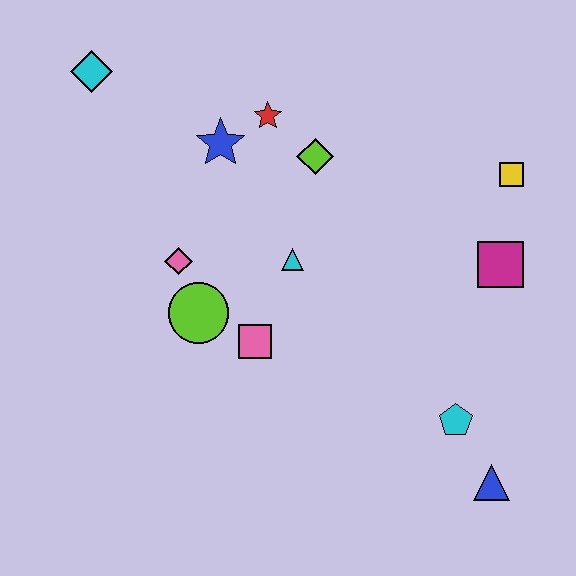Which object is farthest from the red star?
The blue triangle is farthest from the red star.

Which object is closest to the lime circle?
The pink diamond is closest to the lime circle.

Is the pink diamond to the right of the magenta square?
No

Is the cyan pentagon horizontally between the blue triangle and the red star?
Yes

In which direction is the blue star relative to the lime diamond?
The blue star is to the left of the lime diamond.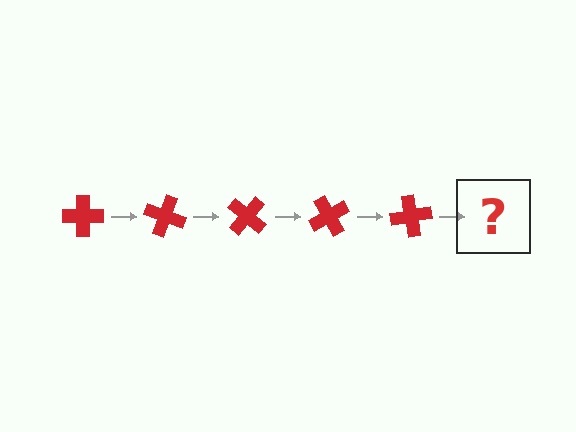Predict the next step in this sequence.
The next step is a red cross rotated 100 degrees.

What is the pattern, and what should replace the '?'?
The pattern is that the cross rotates 20 degrees each step. The '?' should be a red cross rotated 100 degrees.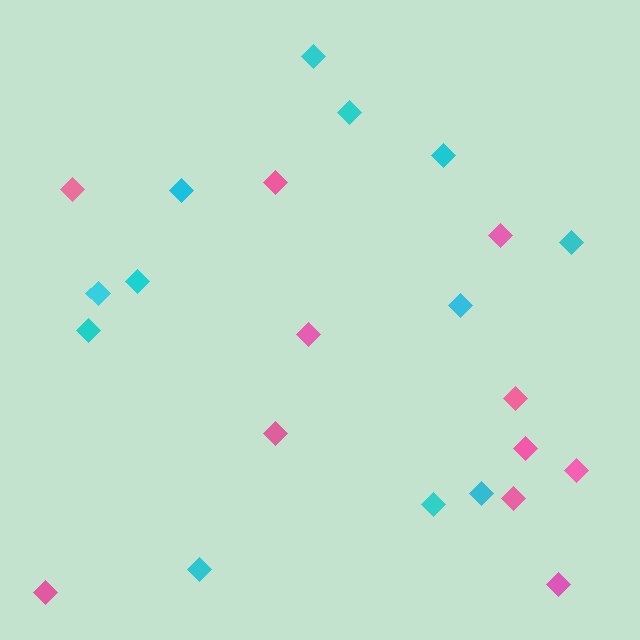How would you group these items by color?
There are 2 groups: one group of cyan diamonds (12) and one group of pink diamonds (11).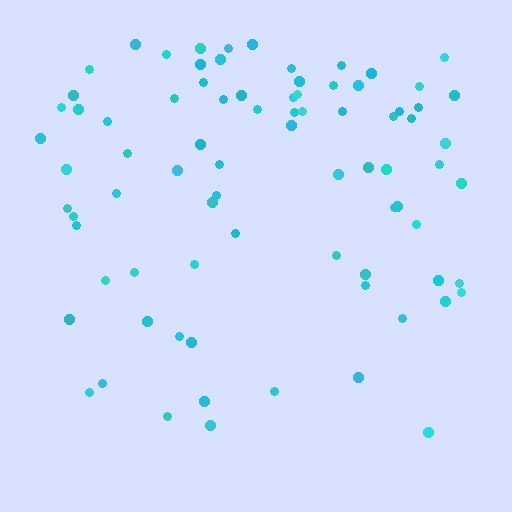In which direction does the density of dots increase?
From bottom to top, with the top side densest.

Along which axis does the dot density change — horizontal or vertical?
Vertical.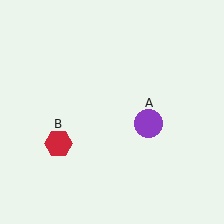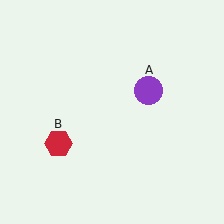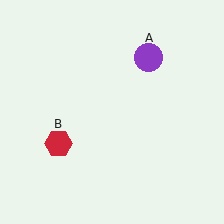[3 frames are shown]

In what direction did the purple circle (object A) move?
The purple circle (object A) moved up.